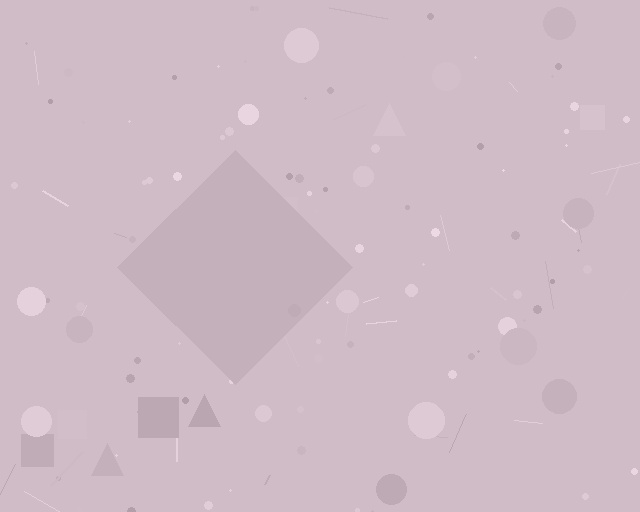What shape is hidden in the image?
A diamond is hidden in the image.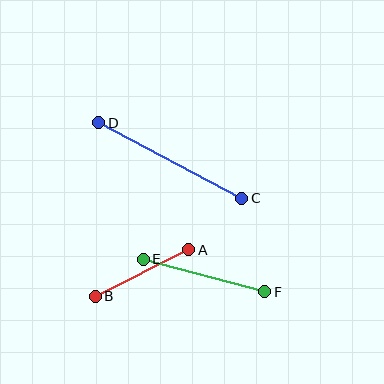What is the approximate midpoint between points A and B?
The midpoint is at approximately (142, 273) pixels.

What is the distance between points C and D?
The distance is approximately 162 pixels.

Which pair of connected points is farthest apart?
Points C and D are farthest apart.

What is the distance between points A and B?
The distance is approximately 105 pixels.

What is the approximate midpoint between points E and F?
The midpoint is at approximately (204, 275) pixels.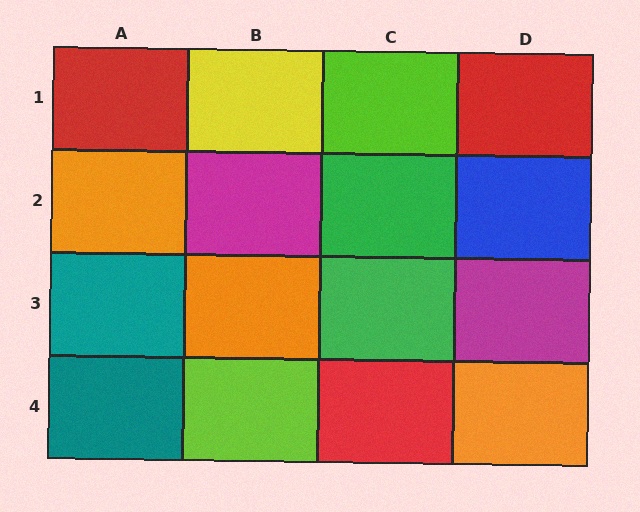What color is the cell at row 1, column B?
Yellow.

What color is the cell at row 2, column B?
Magenta.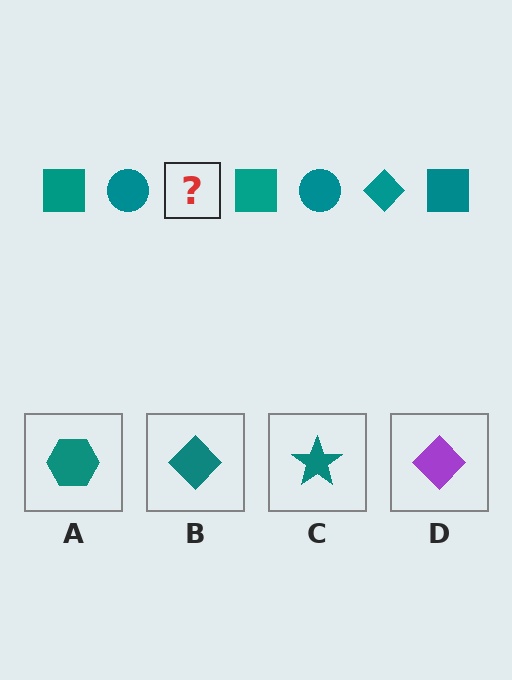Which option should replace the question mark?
Option B.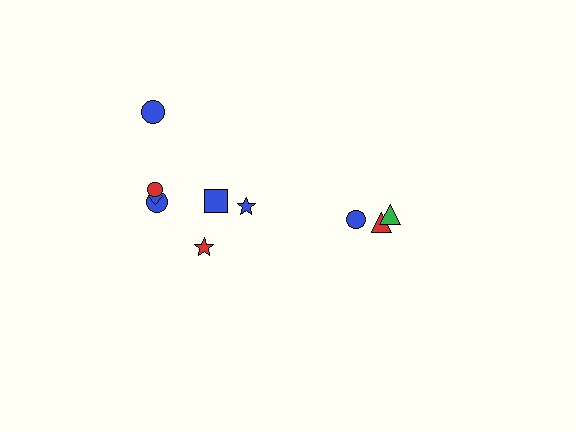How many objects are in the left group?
There are 7 objects.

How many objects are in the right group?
There are 3 objects.